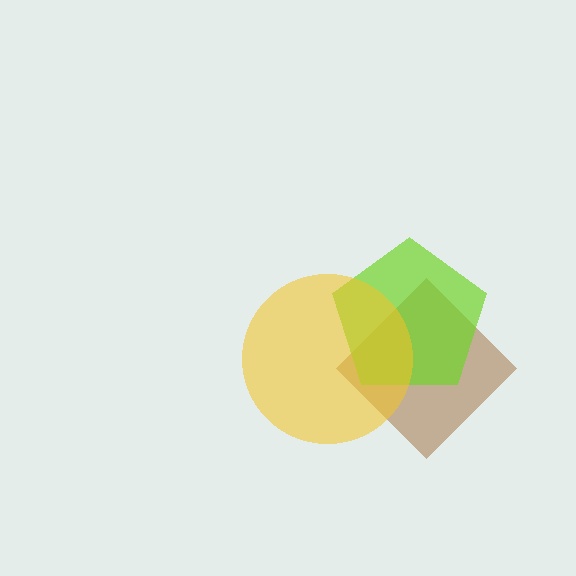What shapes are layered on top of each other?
The layered shapes are: a brown diamond, a lime pentagon, a yellow circle.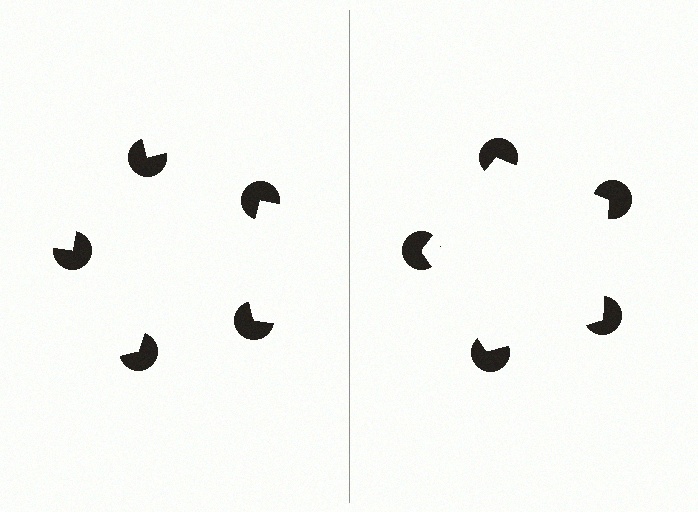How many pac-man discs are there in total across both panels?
10 — 5 on each side.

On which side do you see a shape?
An illusory pentagon appears on the right side. On the left side the wedge cuts are rotated, so no coherent shape forms.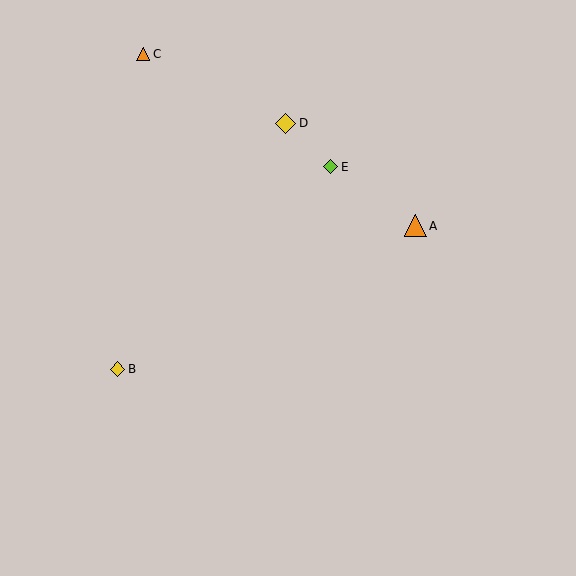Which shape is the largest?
The orange triangle (labeled A) is the largest.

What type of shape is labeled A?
Shape A is an orange triangle.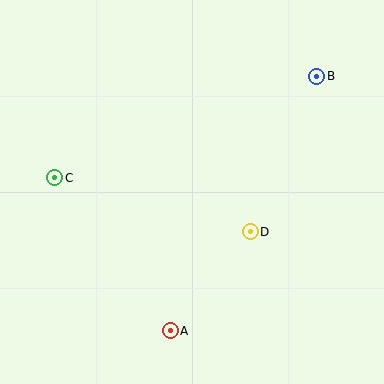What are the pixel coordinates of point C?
Point C is at (55, 178).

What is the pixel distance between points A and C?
The distance between A and C is 192 pixels.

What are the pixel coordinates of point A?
Point A is at (170, 331).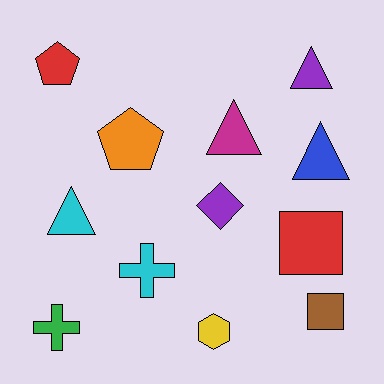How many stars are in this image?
There are no stars.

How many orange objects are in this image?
There is 1 orange object.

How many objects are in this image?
There are 12 objects.